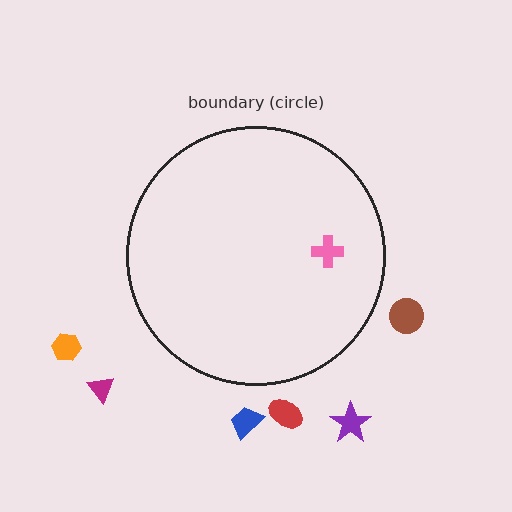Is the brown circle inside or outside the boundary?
Outside.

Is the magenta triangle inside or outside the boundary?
Outside.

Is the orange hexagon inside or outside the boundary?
Outside.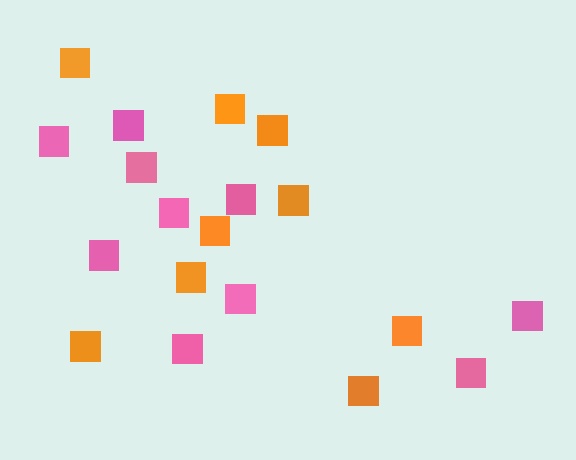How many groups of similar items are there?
There are 2 groups: one group of orange squares (9) and one group of pink squares (10).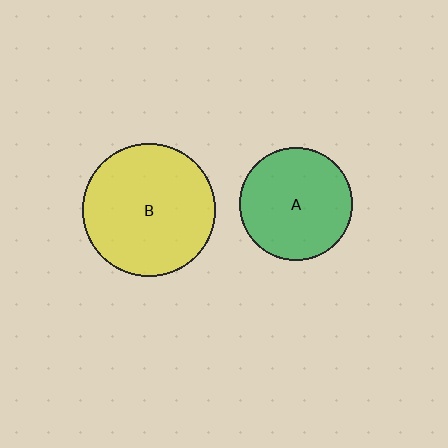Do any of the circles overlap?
No, none of the circles overlap.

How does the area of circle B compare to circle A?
Approximately 1.4 times.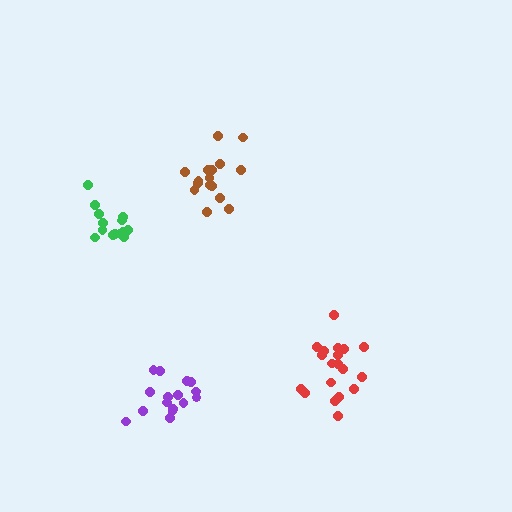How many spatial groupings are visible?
There are 4 spatial groupings.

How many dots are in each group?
Group 1: 16 dots, Group 2: 19 dots, Group 3: 16 dots, Group 4: 14 dots (65 total).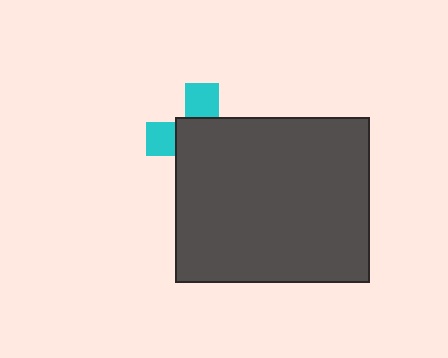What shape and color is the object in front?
The object in front is a dark gray rectangle.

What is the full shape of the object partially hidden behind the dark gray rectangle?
The partially hidden object is a cyan cross.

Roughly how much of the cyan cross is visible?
A small part of it is visible (roughly 33%).